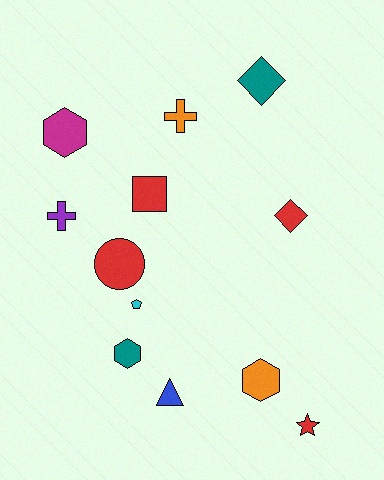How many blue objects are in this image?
There is 1 blue object.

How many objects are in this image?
There are 12 objects.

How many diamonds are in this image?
There are 2 diamonds.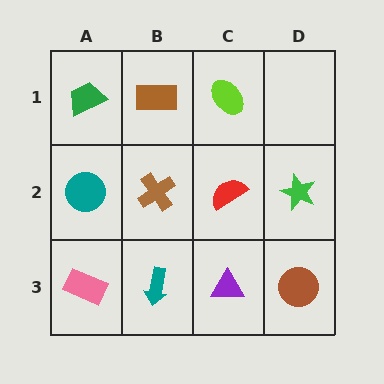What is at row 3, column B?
A teal arrow.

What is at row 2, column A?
A teal circle.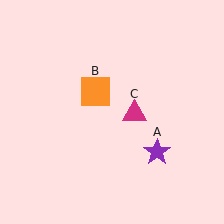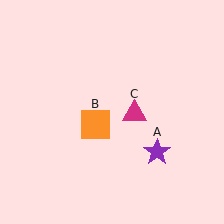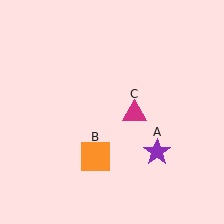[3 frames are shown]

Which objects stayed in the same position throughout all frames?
Purple star (object A) and magenta triangle (object C) remained stationary.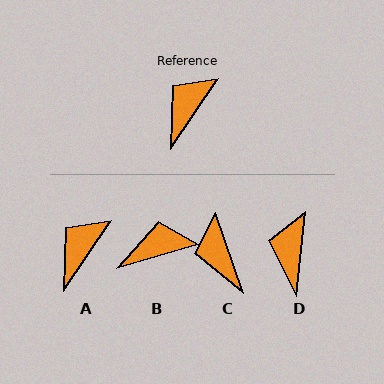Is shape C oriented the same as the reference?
No, it is off by about 53 degrees.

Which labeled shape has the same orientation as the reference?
A.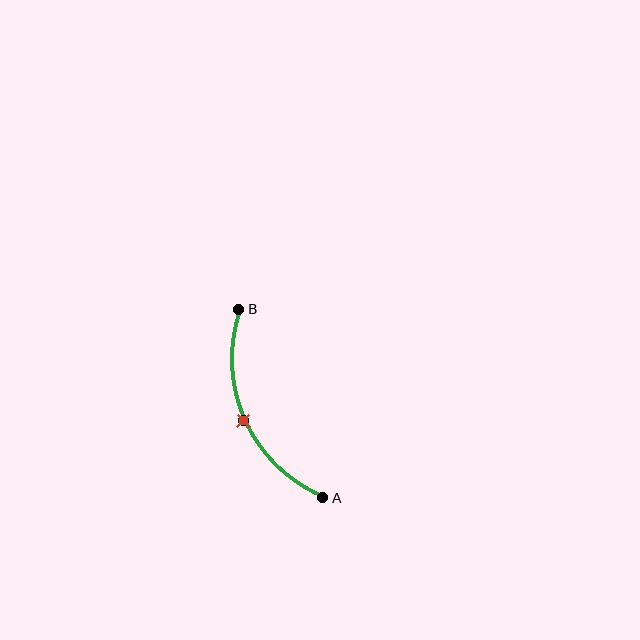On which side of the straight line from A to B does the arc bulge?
The arc bulges to the left of the straight line connecting A and B.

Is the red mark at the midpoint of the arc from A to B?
Yes. The red mark lies on the arc at equal arc-length from both A and B — it is the arc midpoint.